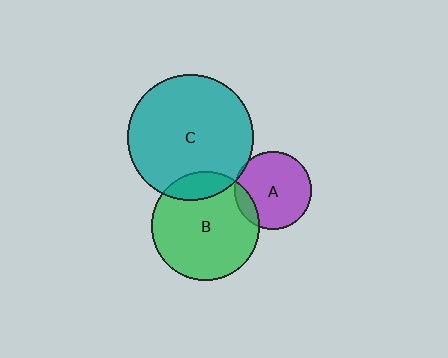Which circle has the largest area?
Circle C (teal).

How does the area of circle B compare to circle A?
Approximately 2.0 times.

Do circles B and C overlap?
Yes.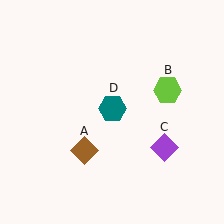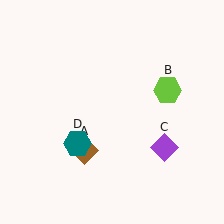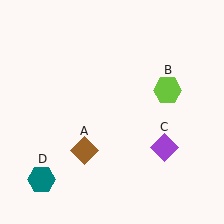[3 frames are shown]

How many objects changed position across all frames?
1 object changed position: teal hexagon (object D).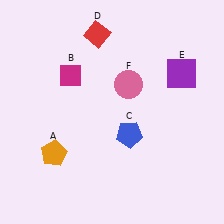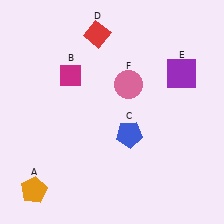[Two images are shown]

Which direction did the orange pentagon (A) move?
The orange pentagon (A) moved down.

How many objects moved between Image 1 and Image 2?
1 object moved between the two images.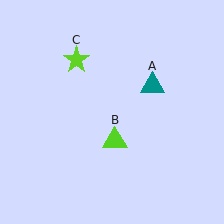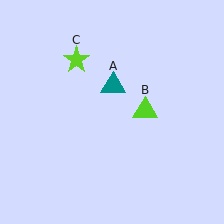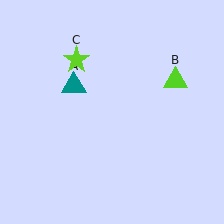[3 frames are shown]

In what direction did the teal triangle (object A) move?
The teal triangle (object A) moved left.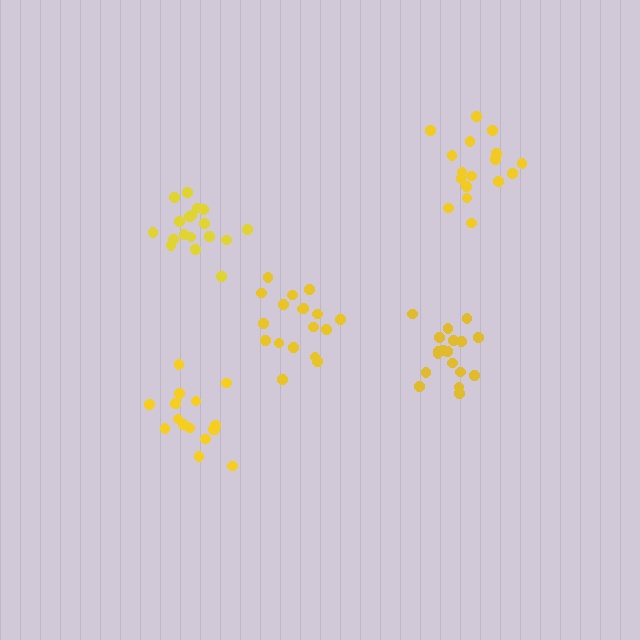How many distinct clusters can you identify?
There are 5 distinct clusters.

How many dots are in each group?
Group 1: 18 dots, Group 2: 18 dots, Group 3: 18 dots, Group 4: 16 dots, Group 5: 18 dots (88 total).